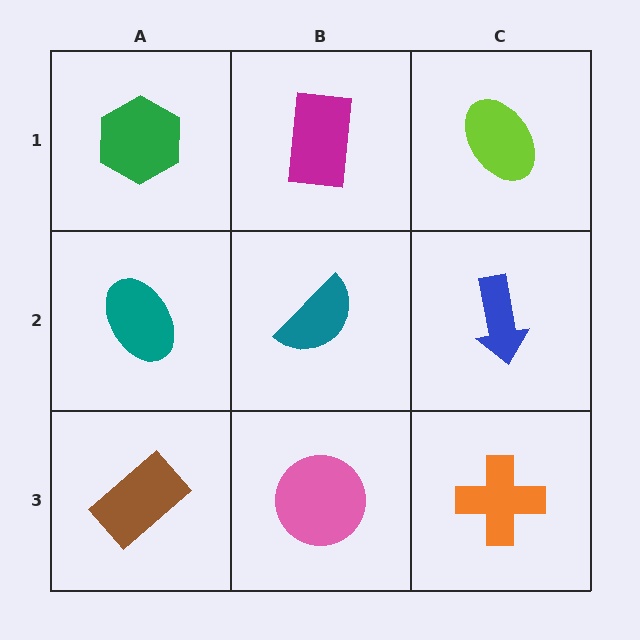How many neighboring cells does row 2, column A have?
3.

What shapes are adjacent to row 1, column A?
A teal ellipse (row 2, column A), a magenta rectangle (row 1, column B).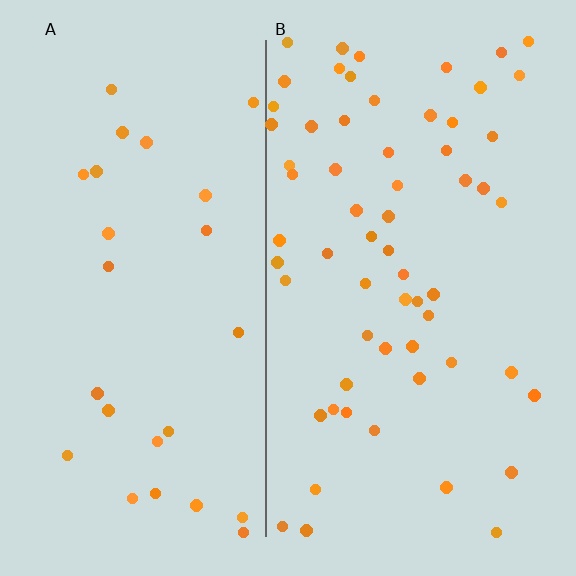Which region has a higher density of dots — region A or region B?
B (the right).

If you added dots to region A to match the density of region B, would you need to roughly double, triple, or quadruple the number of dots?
Approximately double.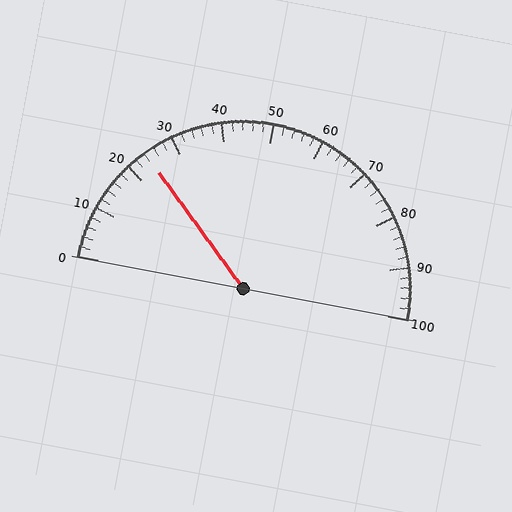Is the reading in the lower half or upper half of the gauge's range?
The reading is in the lower half of the range (0 to 100).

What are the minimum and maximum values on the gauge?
The gauge ranges from 0 to 100.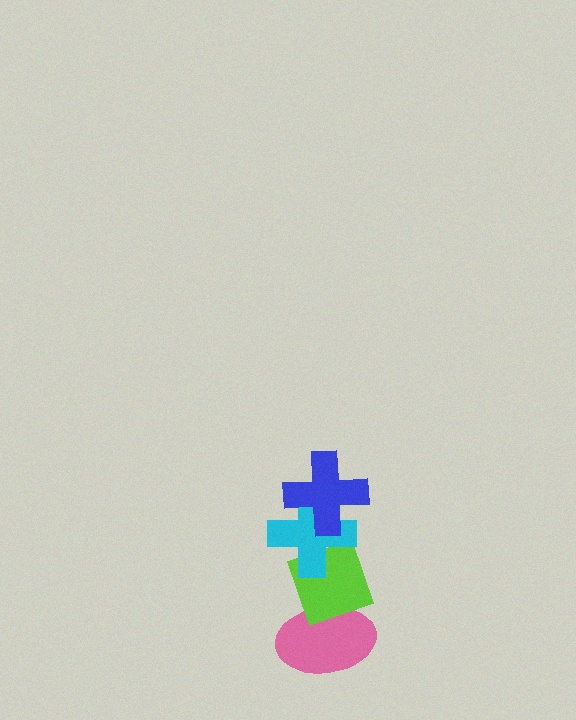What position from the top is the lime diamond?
The lime diamond is 3rd from the top.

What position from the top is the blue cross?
The blue cross is 1st from the top.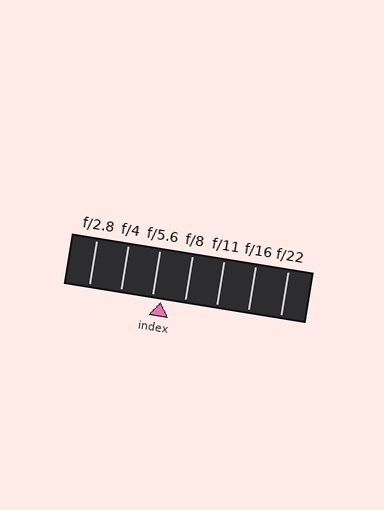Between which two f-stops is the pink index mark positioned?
The index mark is between f/5.6 and f/8.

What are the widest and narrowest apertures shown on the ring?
The widest aperture shown is f/2.8 and the narrowest is f/22.